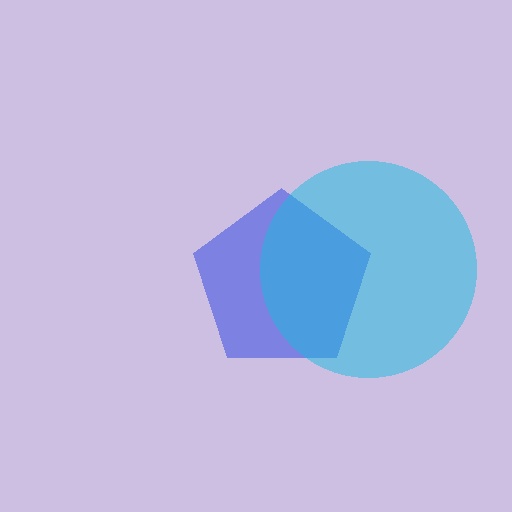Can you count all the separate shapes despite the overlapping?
Yes, there are 2 separate shapes.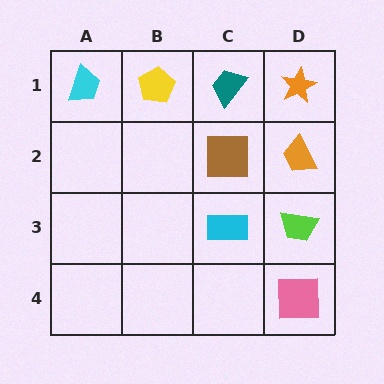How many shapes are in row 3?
2 shapes.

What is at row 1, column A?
A cyan trapezoid.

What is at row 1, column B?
A yellow pentagon.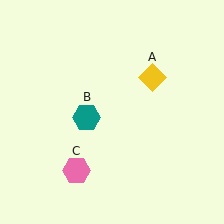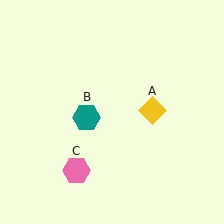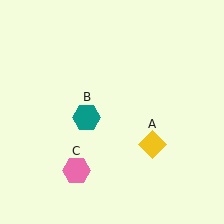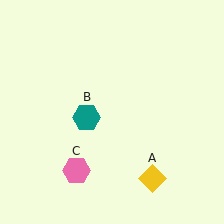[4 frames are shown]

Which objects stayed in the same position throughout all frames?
Teal hexagon (object B) and pink hexagon (object C) remained stationary.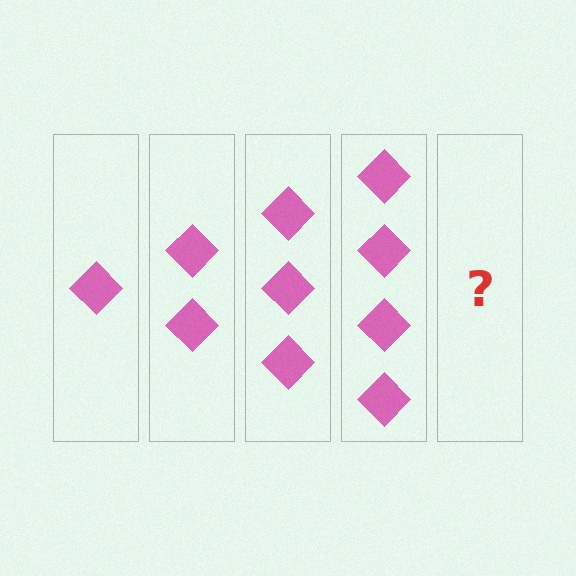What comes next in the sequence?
The next element should be 5 diamonds.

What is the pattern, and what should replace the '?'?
The pattern is that each step adds one more diamond. The '?' should be 5 diamonds.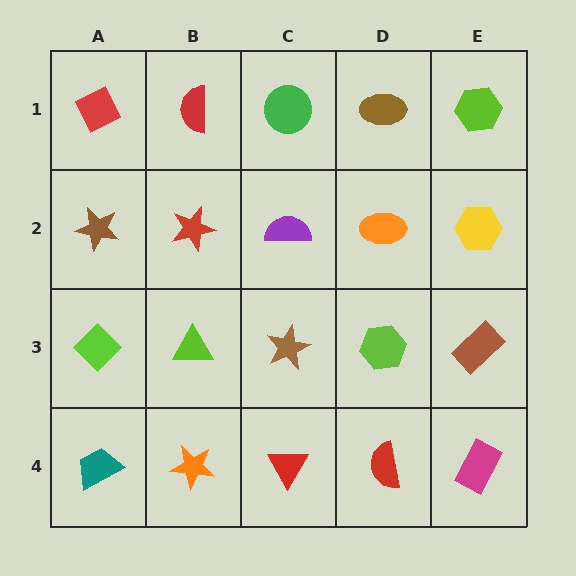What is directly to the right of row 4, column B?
A red triangle.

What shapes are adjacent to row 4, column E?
A brown rectangle (row 3, column E), a red semicircle (row 4, column D).